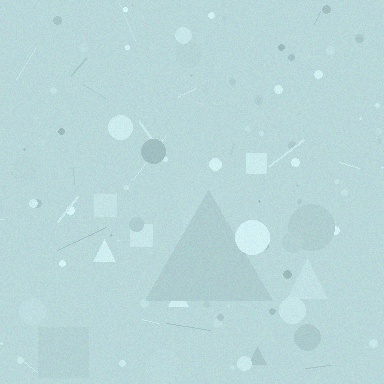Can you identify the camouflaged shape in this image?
The camouflaged shape is a triangle.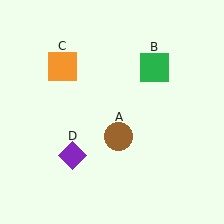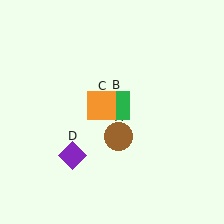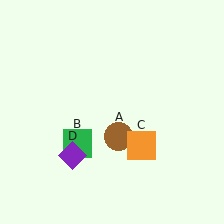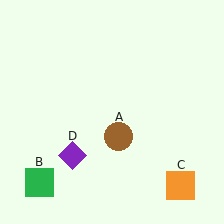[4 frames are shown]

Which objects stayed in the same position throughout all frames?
Brown circle (object A) and purple diamond (object D) remained stationary.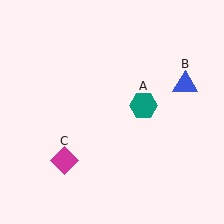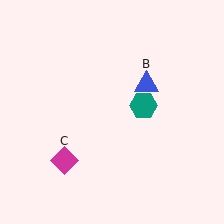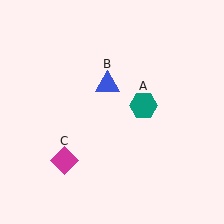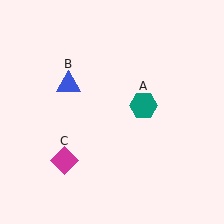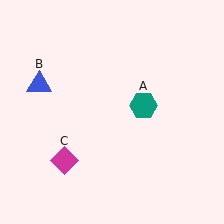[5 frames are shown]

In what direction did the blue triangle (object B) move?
The blue triangle (object B) moved left.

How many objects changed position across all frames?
1 object changed position: blue triangle (object B).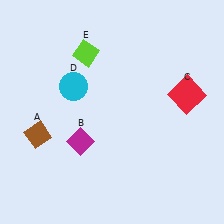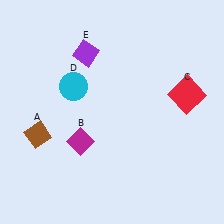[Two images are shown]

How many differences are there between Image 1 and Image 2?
There is 1 difference between the two images.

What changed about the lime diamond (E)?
In Image 1, E is lime. In Image 2, it changed to purple.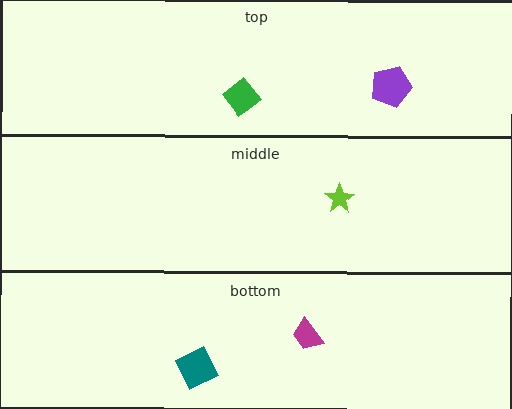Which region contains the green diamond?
The top region.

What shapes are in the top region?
The green diamond, the purple pentagon.